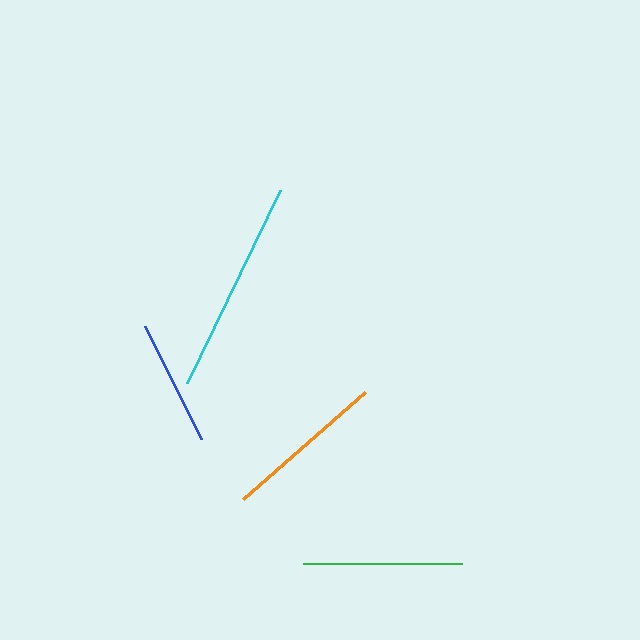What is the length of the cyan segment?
The cyan segment is approximately 214 pixels long.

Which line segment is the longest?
The cyan line is the longest at approximately 214 pixels.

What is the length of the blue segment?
The blue segment is approximately 127 pixels long.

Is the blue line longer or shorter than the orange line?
The orange line is longer than the blue line.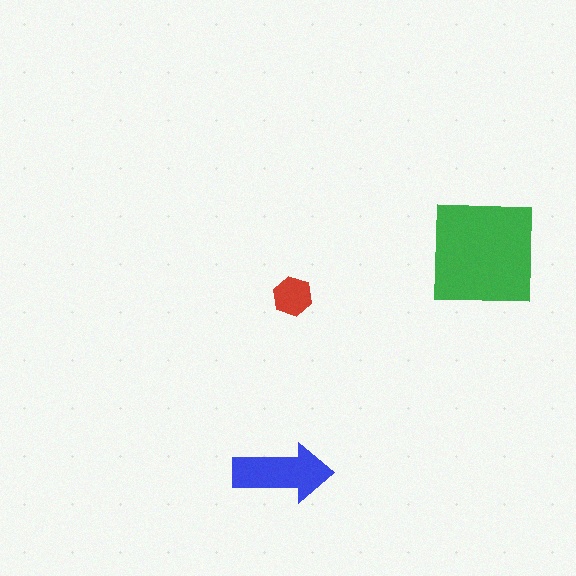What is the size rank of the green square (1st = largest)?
1st.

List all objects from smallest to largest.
The red hexagon, the blue arrow, the green square.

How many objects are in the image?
There are 3 objects in the image.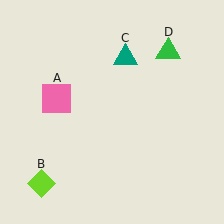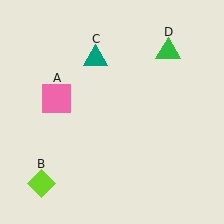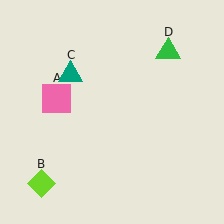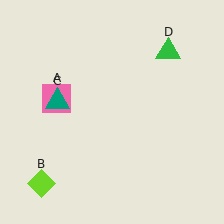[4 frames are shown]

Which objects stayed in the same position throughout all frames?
Pink square (object A) and lime diamond (object B) and green triangle (object D) remained stationary.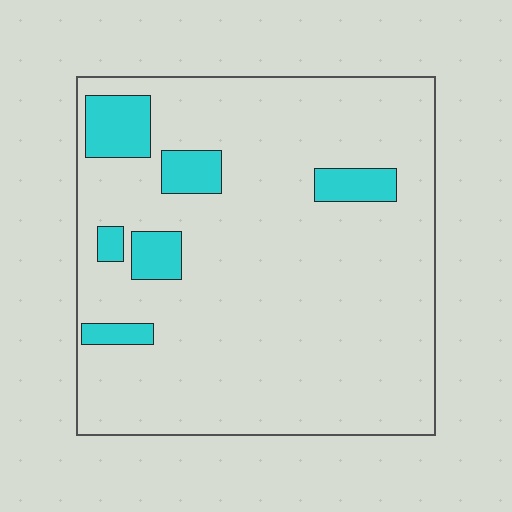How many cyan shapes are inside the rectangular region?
6.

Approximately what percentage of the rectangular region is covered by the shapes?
Approximately 10%.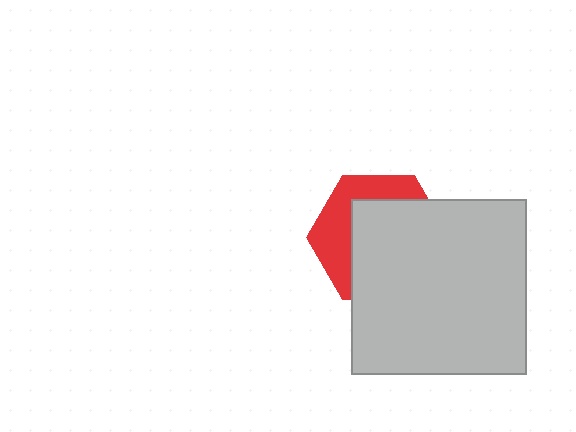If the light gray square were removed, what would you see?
You would see the complete red hexagon.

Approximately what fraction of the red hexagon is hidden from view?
Roughly 62% of the red hexagon is hidden behind the light gray square.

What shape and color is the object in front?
The object in front is a light gray square.